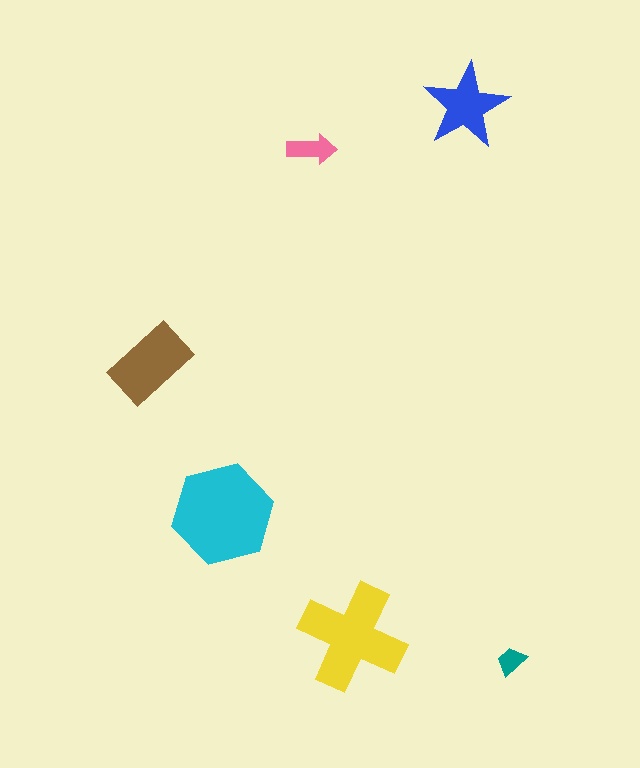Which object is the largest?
The cyan hexagon.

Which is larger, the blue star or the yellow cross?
The yellow cross.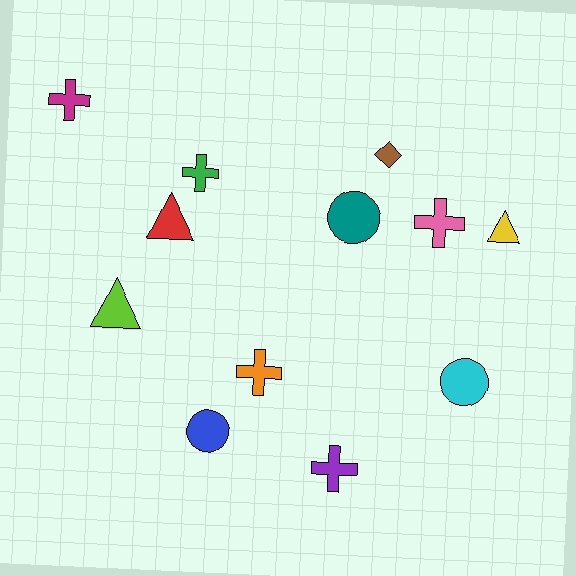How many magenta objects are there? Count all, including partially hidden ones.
There is 1 magenta object.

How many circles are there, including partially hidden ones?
There are 3 circles.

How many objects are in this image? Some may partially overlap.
There are 12 objects.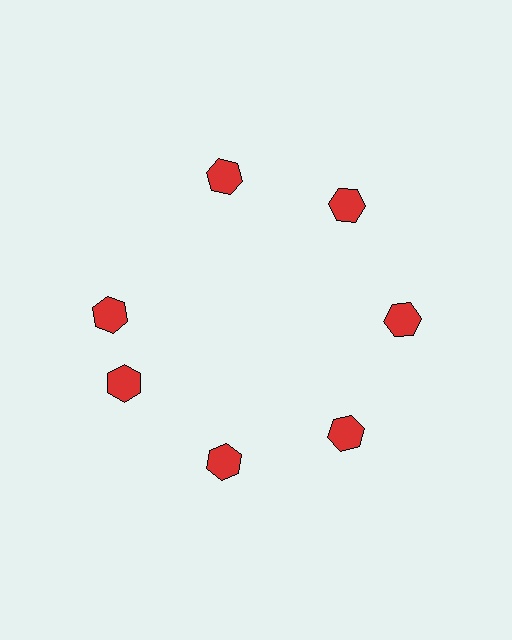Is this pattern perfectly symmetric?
No. The 7 red hexagons are arranged in a ring, but one element near the 10 o'clock position is rotated out of alignment along the ring, breaking the 7-fold rotational symmetry.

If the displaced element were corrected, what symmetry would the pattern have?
It would have 7-fold rotational symmetry — the pattern would map onto itself every 51 degrees.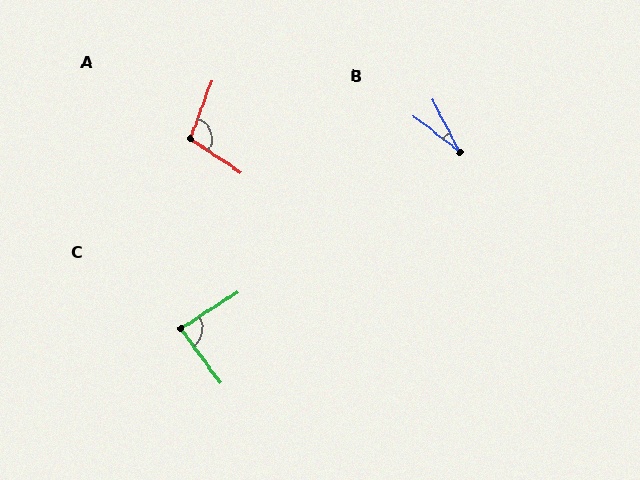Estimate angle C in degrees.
Approximately 86 degrees.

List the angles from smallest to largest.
B (25°), C (86°), A (104°).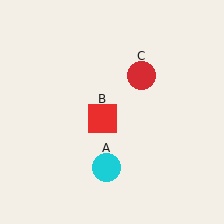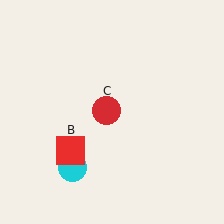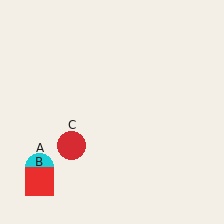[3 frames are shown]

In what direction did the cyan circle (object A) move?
The cyan circle (object A) moved left.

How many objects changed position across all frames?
3 objects changed position: cyan circle (object A), red square (object B), red circle (object C).